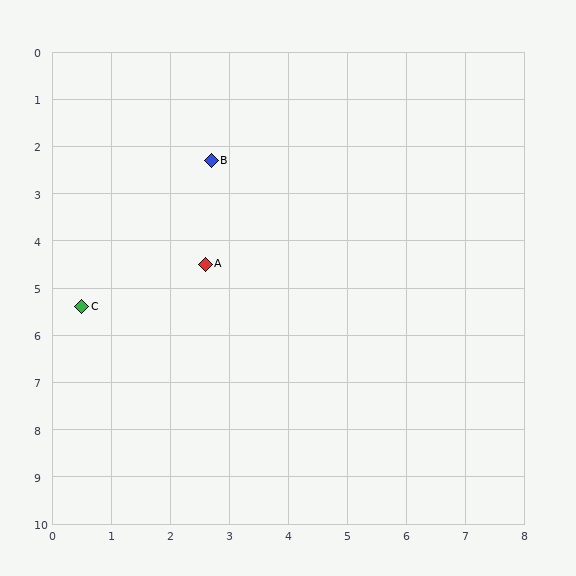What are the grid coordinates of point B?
Point B is at approximately (2.7, 2.3).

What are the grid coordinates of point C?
Point C is at approximately (0.5, 5.4).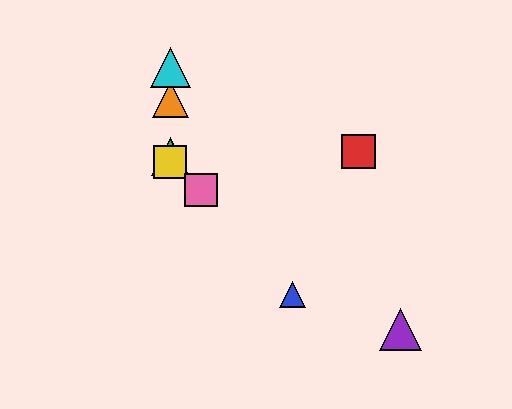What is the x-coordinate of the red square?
The red square is at x≈359.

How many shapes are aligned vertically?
4 shapes (the green triangle, the yellow square, the orange triangle, the cyan triangle) are aligned vertically.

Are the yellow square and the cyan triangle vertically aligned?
Yes, both are at x≈170.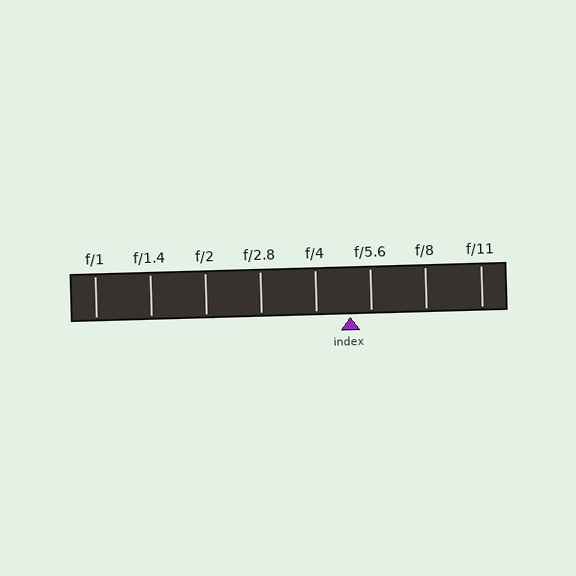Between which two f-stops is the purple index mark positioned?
The index mark is between f/4 and f/5.6.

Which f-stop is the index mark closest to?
The index mark is closest to f/5.6.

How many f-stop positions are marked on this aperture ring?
There are 8 f-stop positions marked.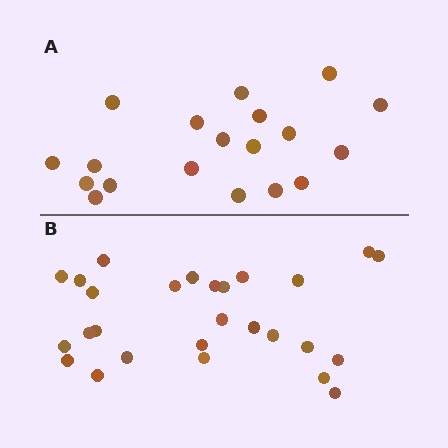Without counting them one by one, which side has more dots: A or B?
Region B (the bottom region) has more dots.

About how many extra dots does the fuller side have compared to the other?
Region B has roughly 8 or so more dots than region A.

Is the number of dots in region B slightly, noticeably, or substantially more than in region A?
Region B has noticeably more, but not dramatically so. The ratio is roughly 1.4 to 1.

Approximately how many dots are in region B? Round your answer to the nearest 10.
About 30 dots. (The exact count is 27, which rounds to 30.)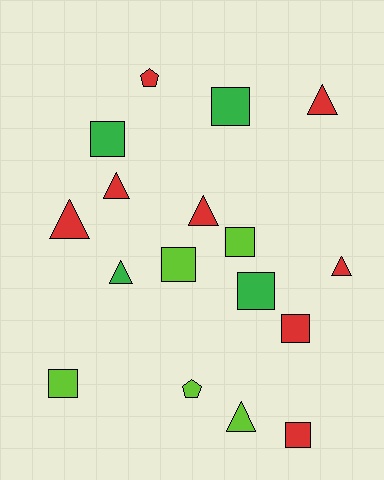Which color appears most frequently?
Red, with 8 objects.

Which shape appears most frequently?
Square, with 8 objects.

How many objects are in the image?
There are 17 objects.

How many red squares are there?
There are 2 red squares.